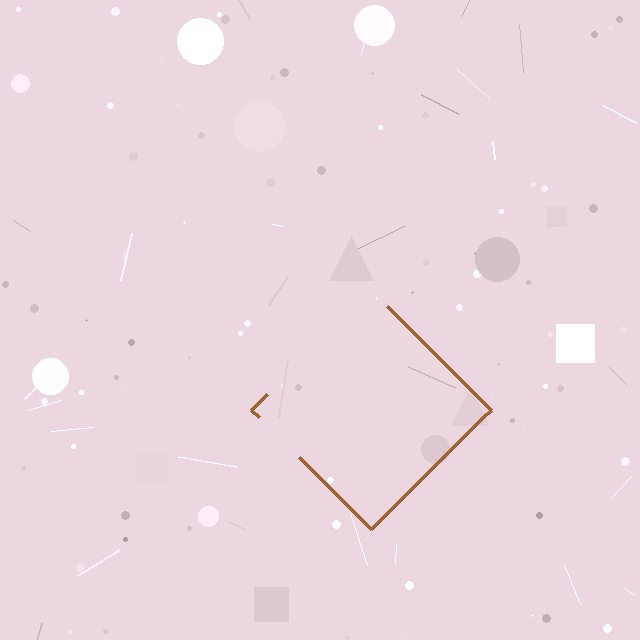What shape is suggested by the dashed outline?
The dashed outline suggests a diamond.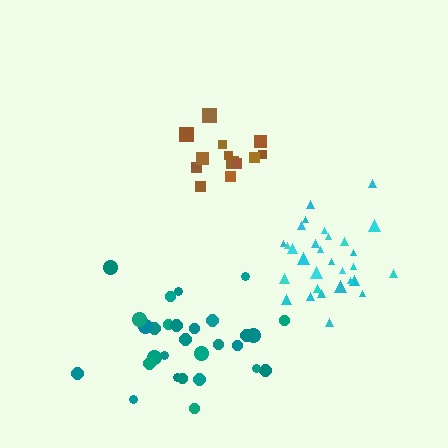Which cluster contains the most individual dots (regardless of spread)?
Cyan (30).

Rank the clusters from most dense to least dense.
brown, cyan, teal.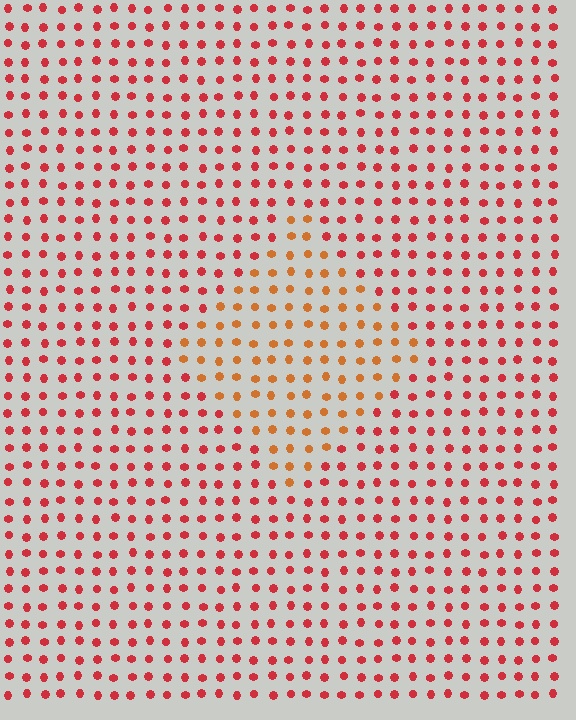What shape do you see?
I see a diamond.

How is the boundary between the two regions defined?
The boundary is defined purely by a slight shift in hue (about 31 degrees). Spacing, size, and orientation are identical on both sides.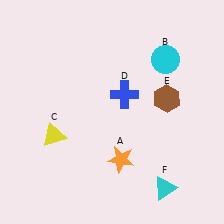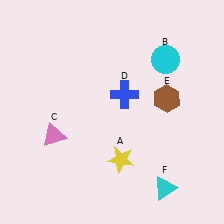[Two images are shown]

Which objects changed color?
A changed from orange to yellow. C changed from yellow to pink.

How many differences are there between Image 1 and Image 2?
There are 2 differences between the two images.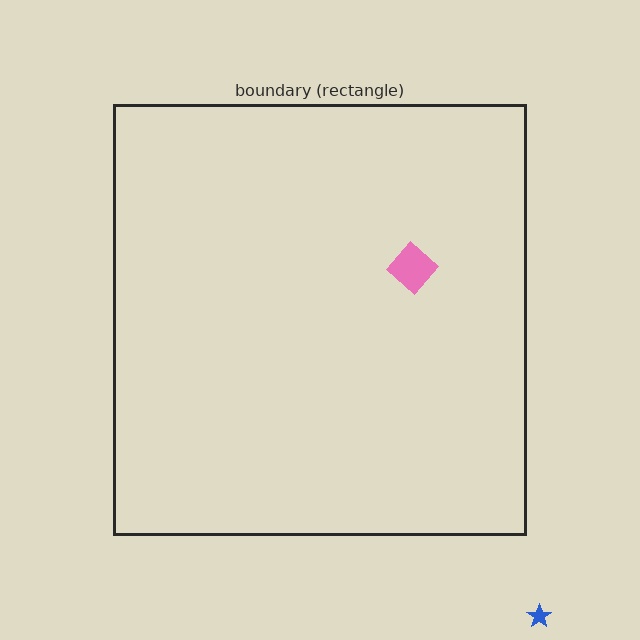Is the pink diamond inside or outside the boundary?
Inside.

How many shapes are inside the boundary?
1 inside, 1 outside.